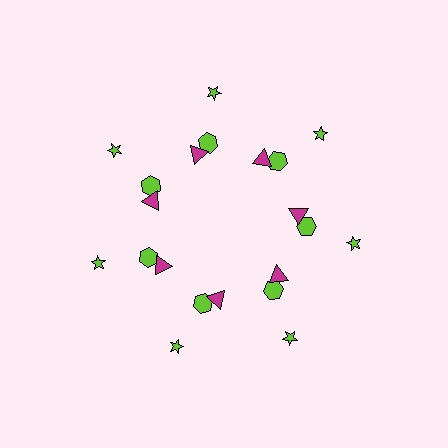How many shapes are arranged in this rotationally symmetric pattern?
There are 21 shapes, arranged in 7 groups of 3.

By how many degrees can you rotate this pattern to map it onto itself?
The pattern maps onto itself every 51 degrees of rotation.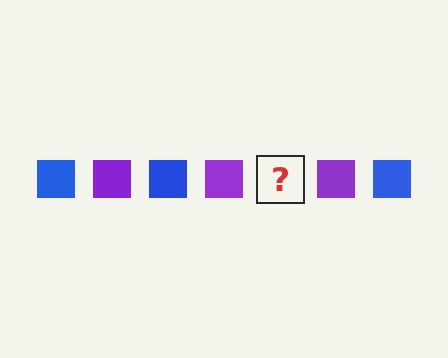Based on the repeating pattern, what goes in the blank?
The blank should be a blue square.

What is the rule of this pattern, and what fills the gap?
The rule is that the pattern cycles through blue, purple squares. The gap should be filled with a blue square.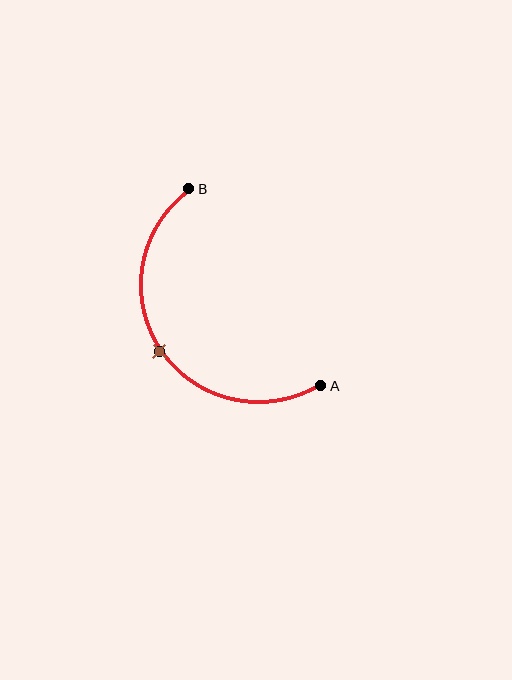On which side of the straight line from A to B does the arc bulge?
The arc bulges below and to the left of the straight line connecting A and B.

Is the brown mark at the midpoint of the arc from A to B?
Yes. The brown mark lies on the arc at equal arc-length from both A and B — it is the arc midpoint.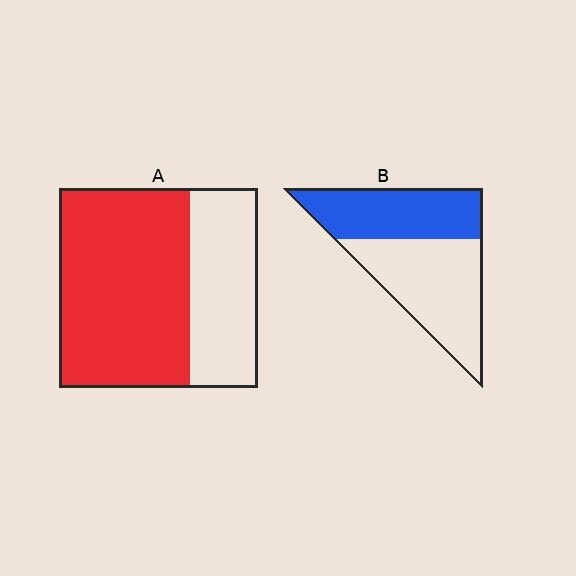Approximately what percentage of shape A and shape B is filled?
A is approximately 65% and B is approximately 45%.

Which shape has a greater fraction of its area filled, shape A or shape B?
Shape A.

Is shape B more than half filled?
No.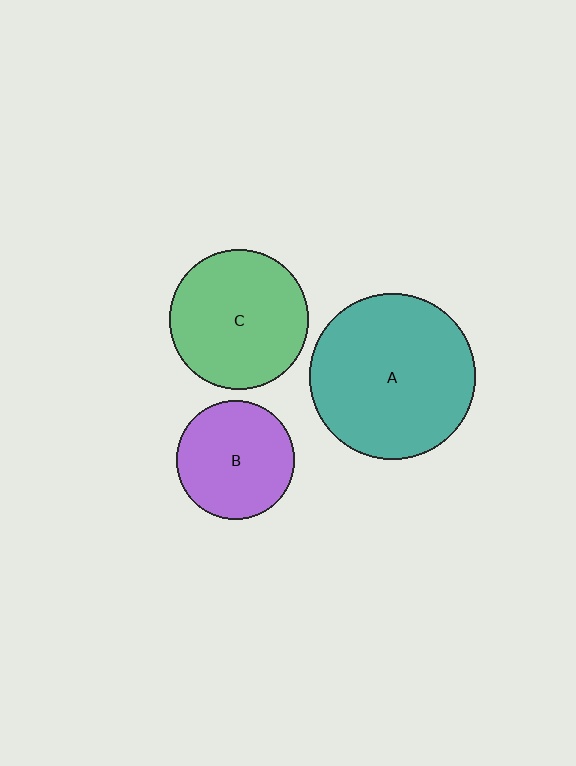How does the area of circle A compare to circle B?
Approximately 2.0 times.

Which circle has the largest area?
Circle A (teal).